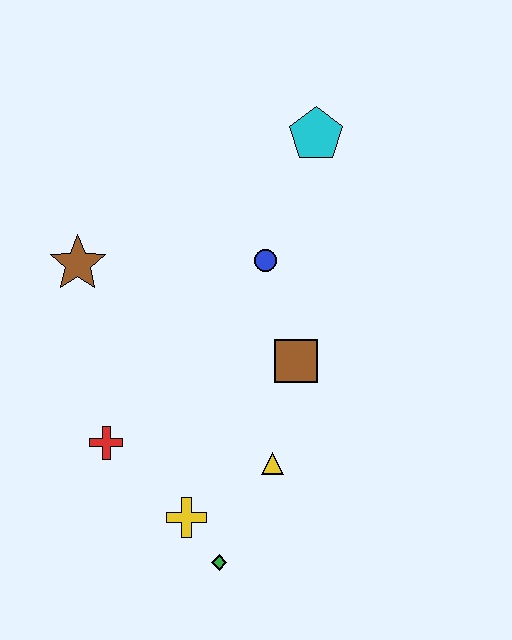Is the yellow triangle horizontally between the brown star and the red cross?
No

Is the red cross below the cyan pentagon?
Yes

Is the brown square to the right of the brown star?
Yes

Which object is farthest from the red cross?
The cyan pentagon is farthest from the red cross.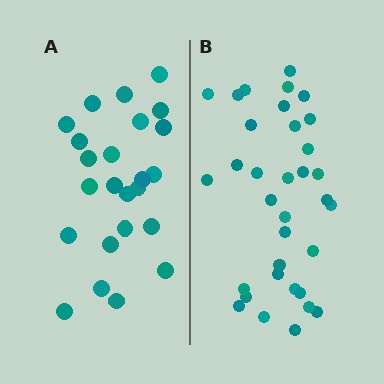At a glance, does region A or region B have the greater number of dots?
Region B (the right region) has more dots.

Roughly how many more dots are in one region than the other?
Region B has roughly 10 or so more dots than region A.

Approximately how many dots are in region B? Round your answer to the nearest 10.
About 30 dots. (The exact count is 34, which rounds to 30.)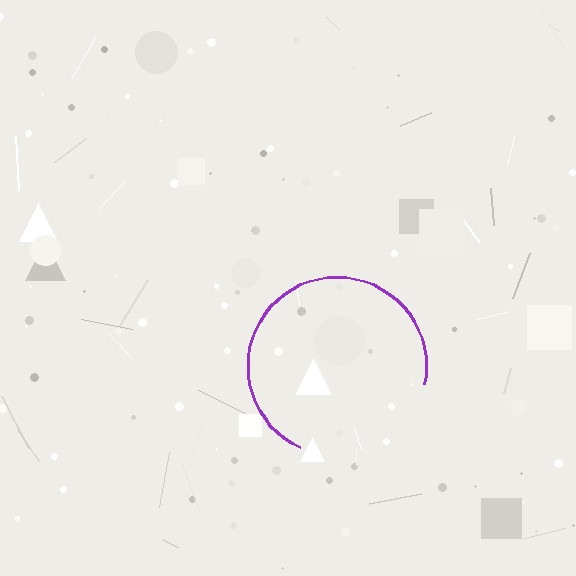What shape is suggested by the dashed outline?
The dashed outline suggests a circle.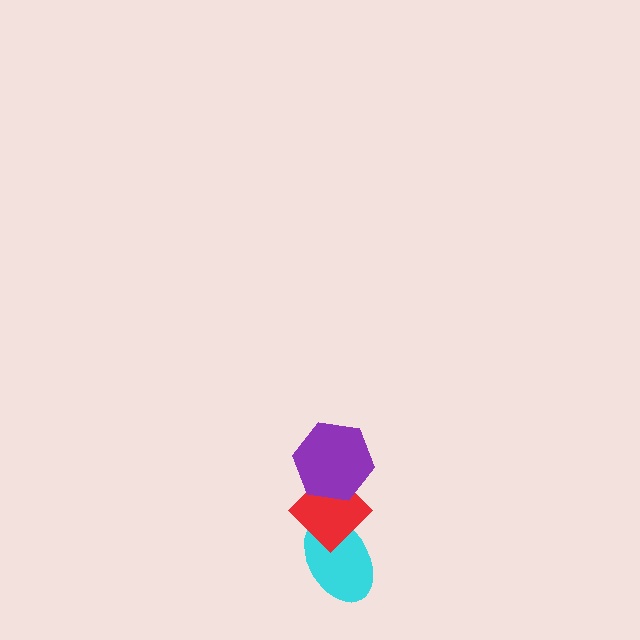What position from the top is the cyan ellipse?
The cyan ellipse is 3rd from the top.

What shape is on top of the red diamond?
The purple hexagon is on top of the red diamond.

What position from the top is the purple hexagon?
The purple hexagon is 1st from the top.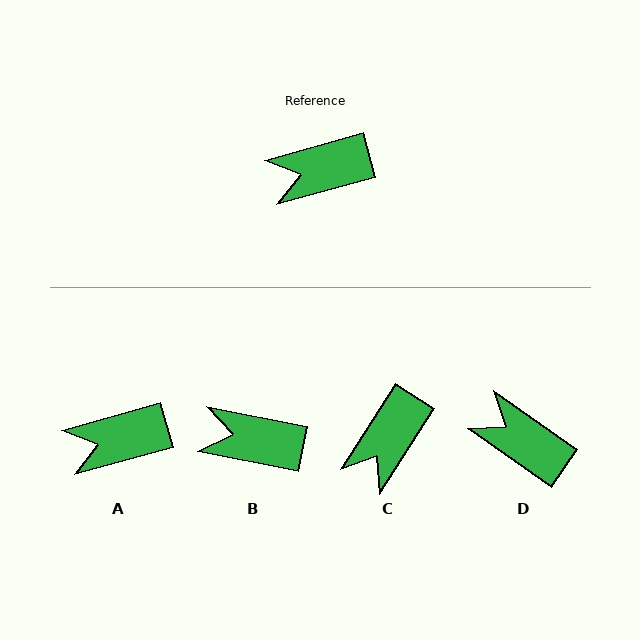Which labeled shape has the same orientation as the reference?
A.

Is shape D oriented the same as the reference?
No, it is off by about 51 degrees.